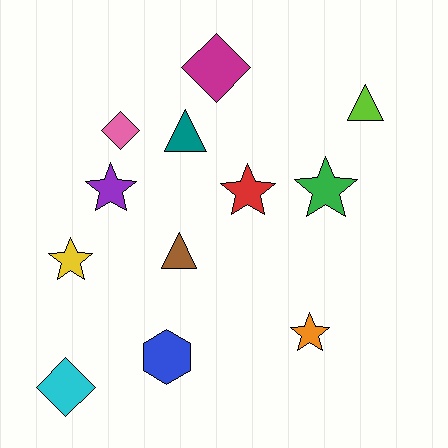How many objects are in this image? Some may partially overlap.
There are 12 objects.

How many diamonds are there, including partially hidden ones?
There are 3 diamonds.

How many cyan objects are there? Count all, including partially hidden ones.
There is 1 cyan object.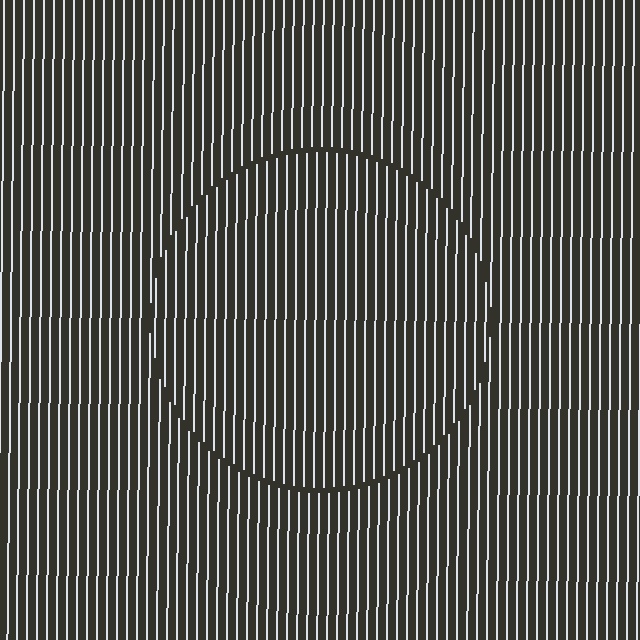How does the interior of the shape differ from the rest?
The interior of the shape contains the same grating, shifted by half a period — the contour is defined by the phase discontinuity where line-ends from the inner and outer gratings abut.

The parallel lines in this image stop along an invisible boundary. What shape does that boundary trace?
An illusory circle. The interior of the shape contains the same grating, shifted by half a period — the contour is defined by the phase discontinuity where line-ends from the inner and outer gratings abut.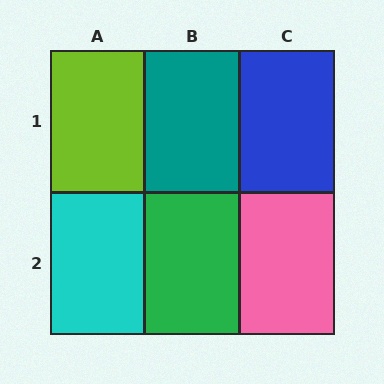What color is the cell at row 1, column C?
Blue.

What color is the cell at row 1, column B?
Teal.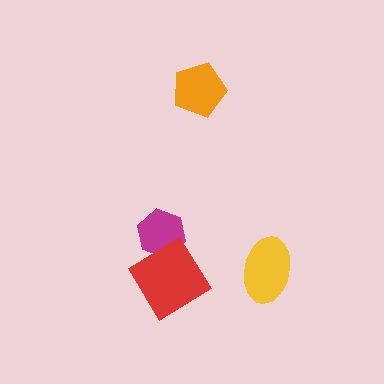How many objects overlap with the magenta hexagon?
1 object overlaps with the magenta hexagon.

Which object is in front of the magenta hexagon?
The red diamond is in front of the magenta hexagon.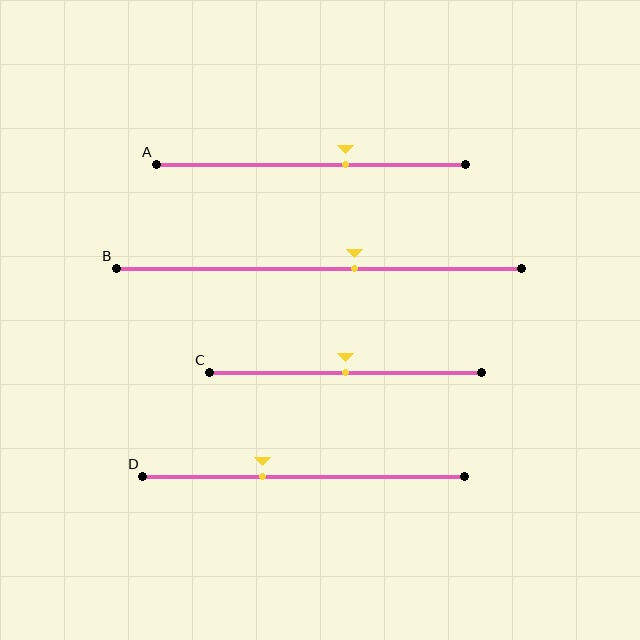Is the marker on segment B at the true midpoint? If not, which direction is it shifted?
No, the marker on segment B is shifted to the right by about 9% of the segment length.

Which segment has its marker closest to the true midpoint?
Segment C has its marker closest to the true midpoint.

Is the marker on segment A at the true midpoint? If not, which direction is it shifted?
No, the marker on segment A is shifted to the right by about 11% of the segment length.